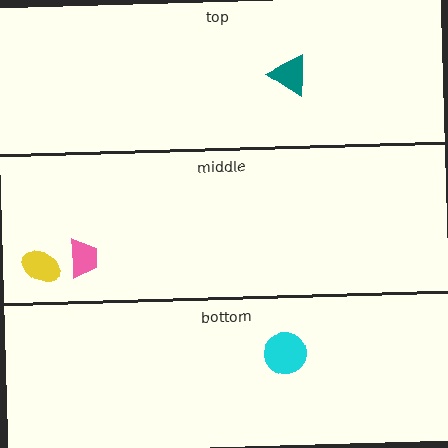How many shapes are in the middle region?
2.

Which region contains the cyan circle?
The bottom region.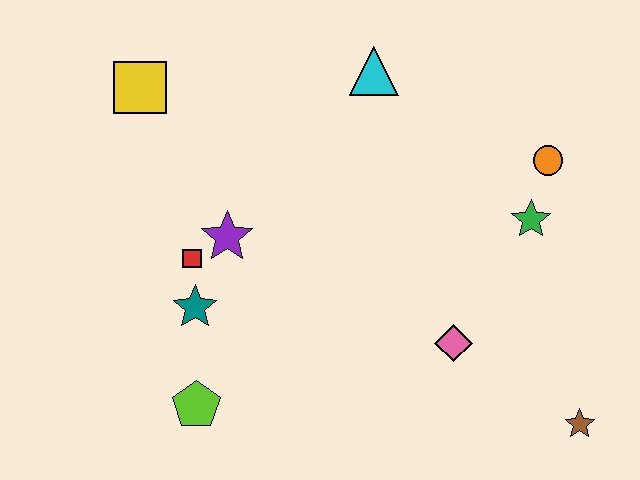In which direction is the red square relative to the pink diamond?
The red square is to the left of the pink diamond.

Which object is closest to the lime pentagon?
The teal star is closest to the lime pentagon.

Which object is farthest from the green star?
The yellow square is farthest from the green star.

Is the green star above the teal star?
Yes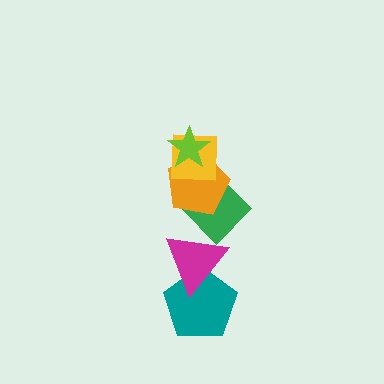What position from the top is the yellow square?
The yellow square is 2nd from the top.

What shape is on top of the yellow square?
The lime star is on top of the yellow square.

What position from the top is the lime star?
The lime star is 1st from the top.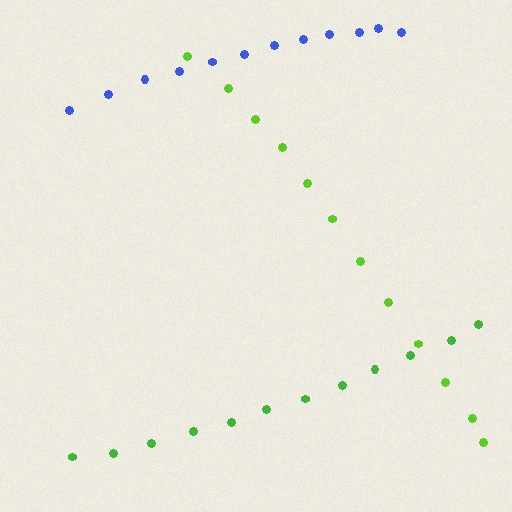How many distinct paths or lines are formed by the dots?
There are 3 distinct paths.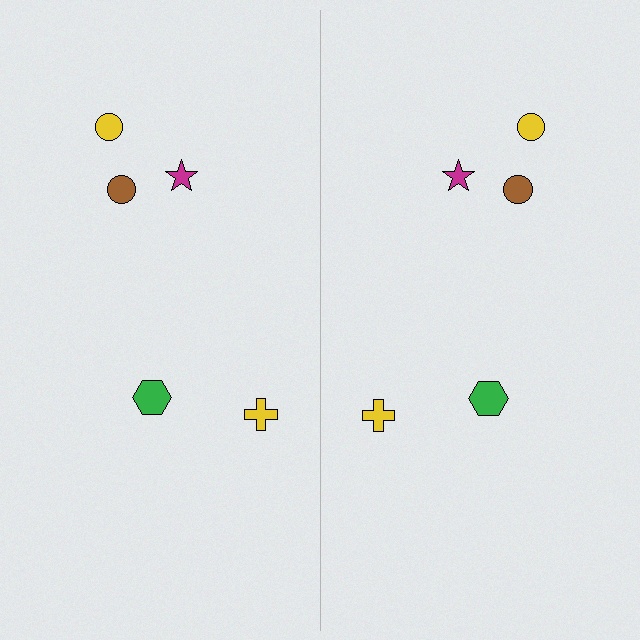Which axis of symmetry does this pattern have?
The pattern has a vertical axis of symmetry running through the center of the image.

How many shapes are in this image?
There are 10 shapes in this image.